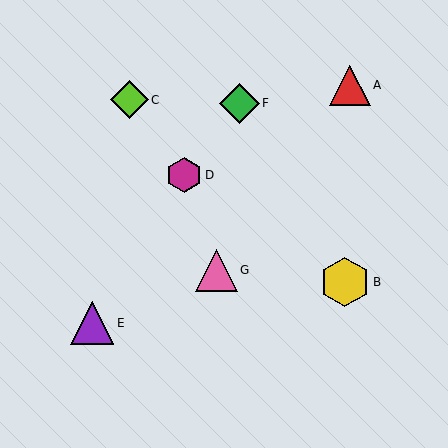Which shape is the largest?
The yellow hexagon (labeled B) is the largest.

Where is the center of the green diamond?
The center of the green diamond is at (239, 103).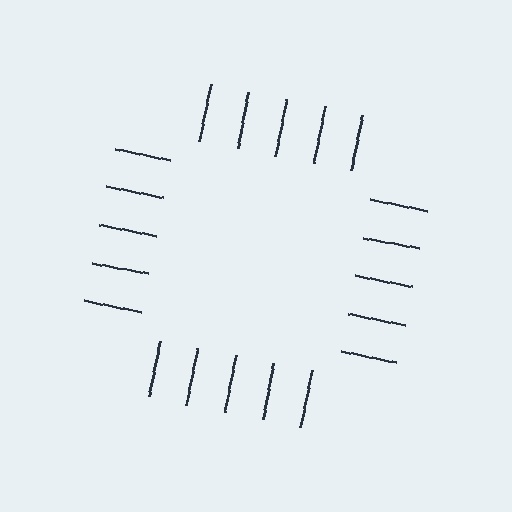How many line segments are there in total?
20 — 5 along each of the 4 edges.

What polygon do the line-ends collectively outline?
An illusory square — the line segments terminate on its edges but no continuous stroke is drawn.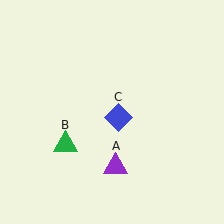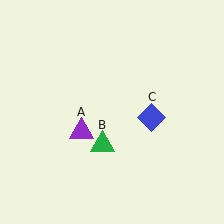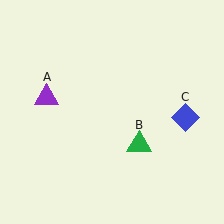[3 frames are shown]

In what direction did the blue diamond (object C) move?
The blue diamond (object C) moved right.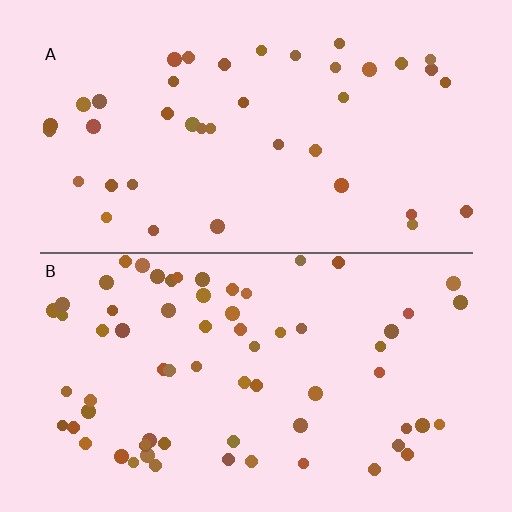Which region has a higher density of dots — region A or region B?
B (the bottom).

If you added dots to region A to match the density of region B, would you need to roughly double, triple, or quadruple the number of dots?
Approximately double.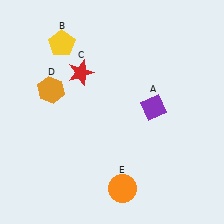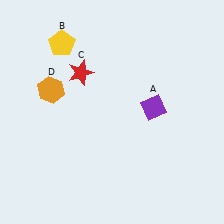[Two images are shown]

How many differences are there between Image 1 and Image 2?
There is 1 difference between the two images.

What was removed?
The orange circle (E) was removed in Image 2.